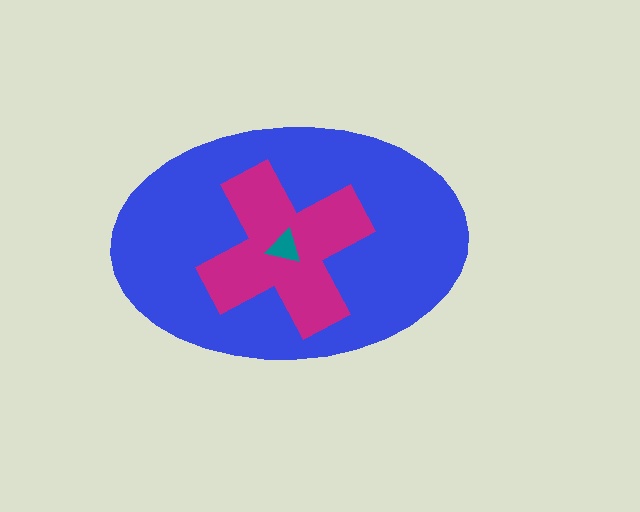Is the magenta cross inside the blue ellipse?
Yes.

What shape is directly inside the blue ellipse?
The magenta cross.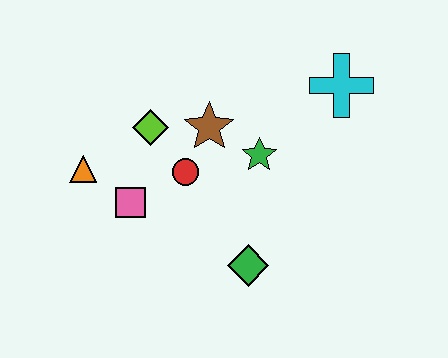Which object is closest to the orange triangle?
The pink square is closest to the orange triangle.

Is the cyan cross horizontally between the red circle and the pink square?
No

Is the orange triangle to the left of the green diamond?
Yes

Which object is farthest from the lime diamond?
The cyan cross is farthest from the lime diamond.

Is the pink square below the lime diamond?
Yes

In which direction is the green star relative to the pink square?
The green star is to the right of the pink square.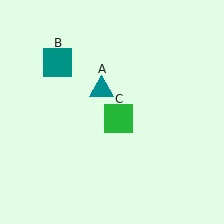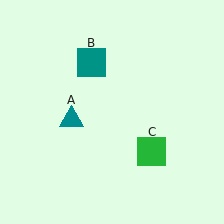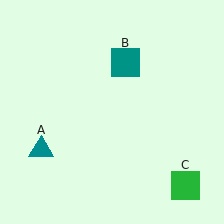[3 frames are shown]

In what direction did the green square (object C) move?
The green square (object C) moved down and to the right.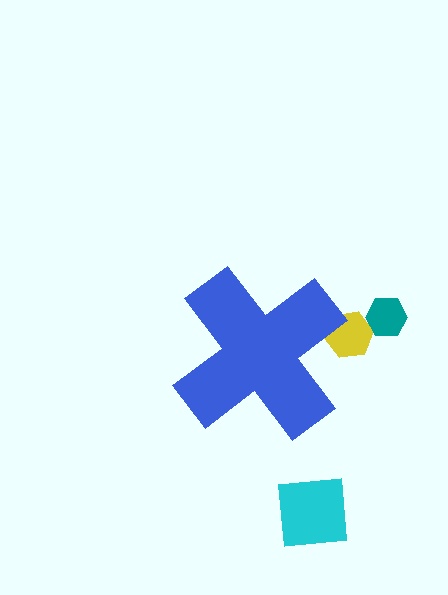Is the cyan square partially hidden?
No, the cyan square is fully visible.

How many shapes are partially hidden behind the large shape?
1 shape is partially hidden.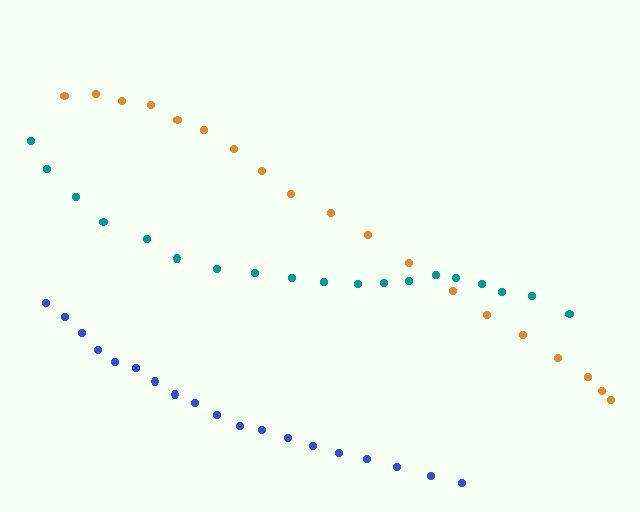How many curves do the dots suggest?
There are 3 distinct paths.